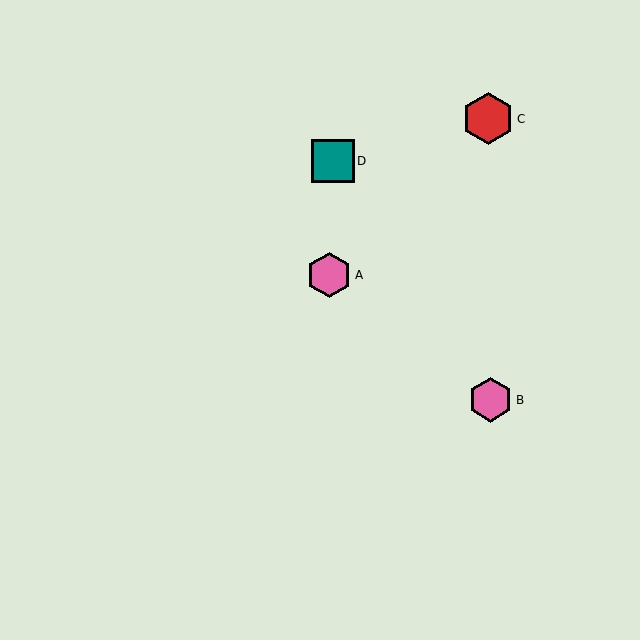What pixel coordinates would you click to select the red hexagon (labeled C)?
Click at (488, 119) to select the red hexagon C.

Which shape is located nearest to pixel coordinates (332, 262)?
The pink hexagon (labeled A) at (329, 275) is nearest to that location.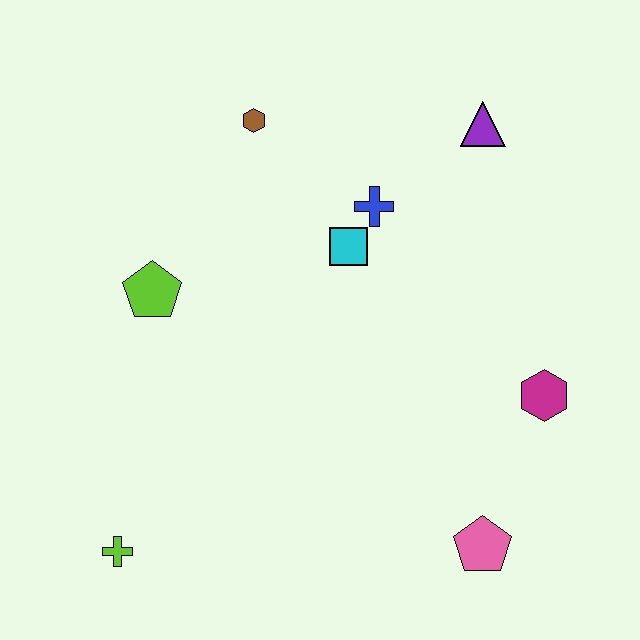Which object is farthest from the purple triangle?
The lime cross is farthest from the purple triangle.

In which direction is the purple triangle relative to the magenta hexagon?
The purple triangle is above the magenta hexagon.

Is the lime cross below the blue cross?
Yes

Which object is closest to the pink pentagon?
The magenta hexagon is closest to the pink pentagon.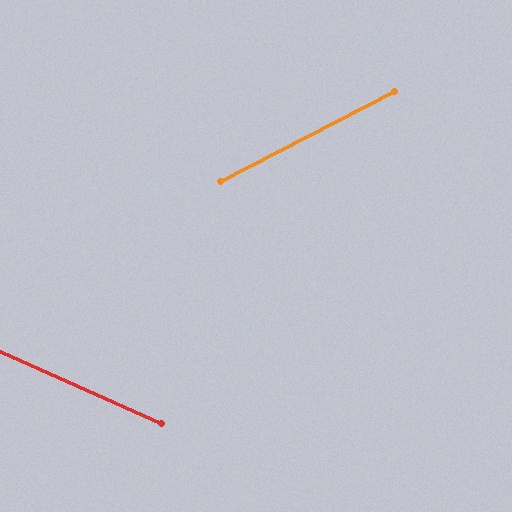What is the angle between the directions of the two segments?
Approximately 51 degrees.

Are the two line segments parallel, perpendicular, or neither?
Neither parallel nor perpendicular — they differ by about 51°.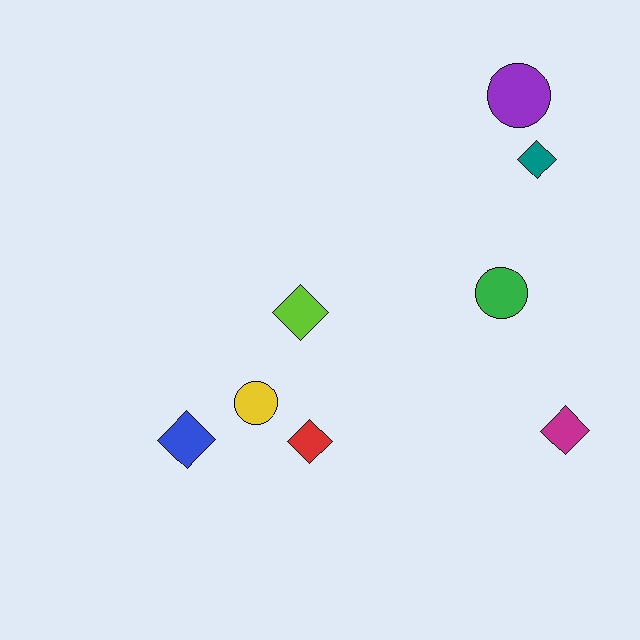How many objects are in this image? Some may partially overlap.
There are 8 objects.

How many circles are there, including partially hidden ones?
There are 3 circles.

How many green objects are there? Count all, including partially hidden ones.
There is 1 green object.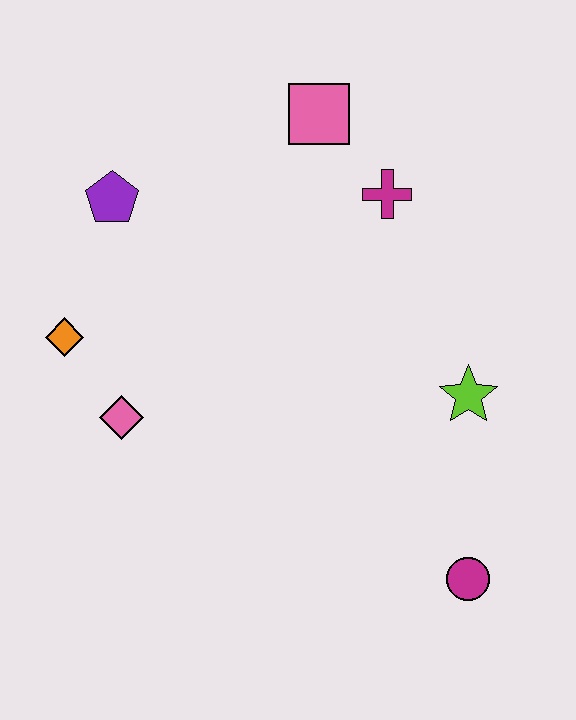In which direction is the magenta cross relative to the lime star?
The magenta cross is above the lime star.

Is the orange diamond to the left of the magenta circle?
Yes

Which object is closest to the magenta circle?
The lime star is closest to the magenta circle.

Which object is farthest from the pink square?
The magenta circle is farthest from the pink square.